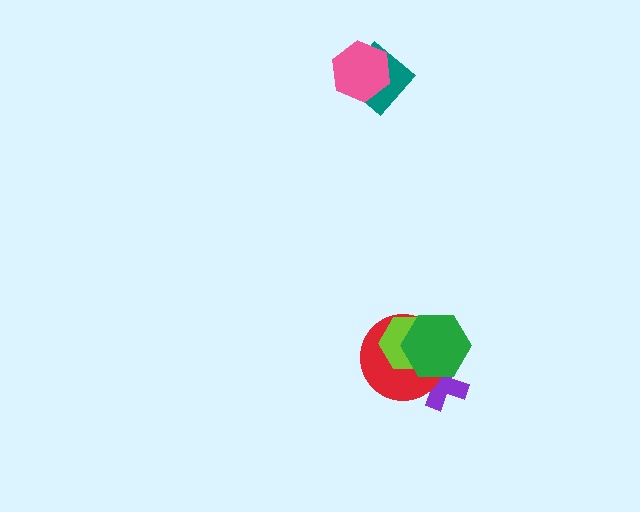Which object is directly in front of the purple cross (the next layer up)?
The red circle is directly in front of the purple cross.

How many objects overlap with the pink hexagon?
1 object overlaps with the pink hexagon.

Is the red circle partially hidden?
Yes, it is partially covered by another shape.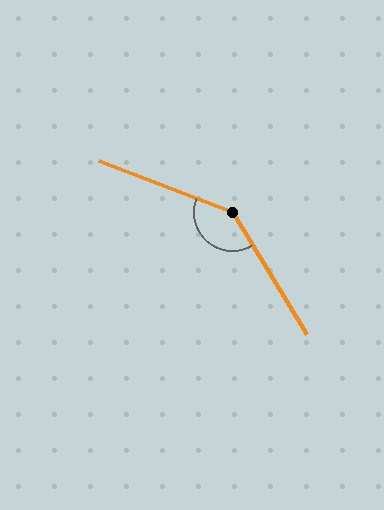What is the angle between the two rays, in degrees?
Approximately 142 degrees.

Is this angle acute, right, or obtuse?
It is obtuse.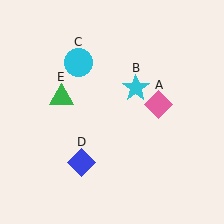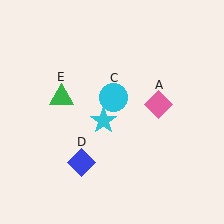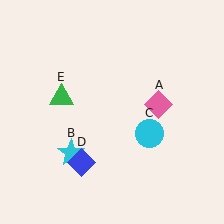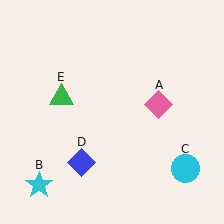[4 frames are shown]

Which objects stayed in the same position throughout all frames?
Pink diamond (object A) and blue diamond (object D) and green triangle (object E) remained stationary.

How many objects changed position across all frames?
2 objects changed position: cyan star (object B), cyan circle (object C).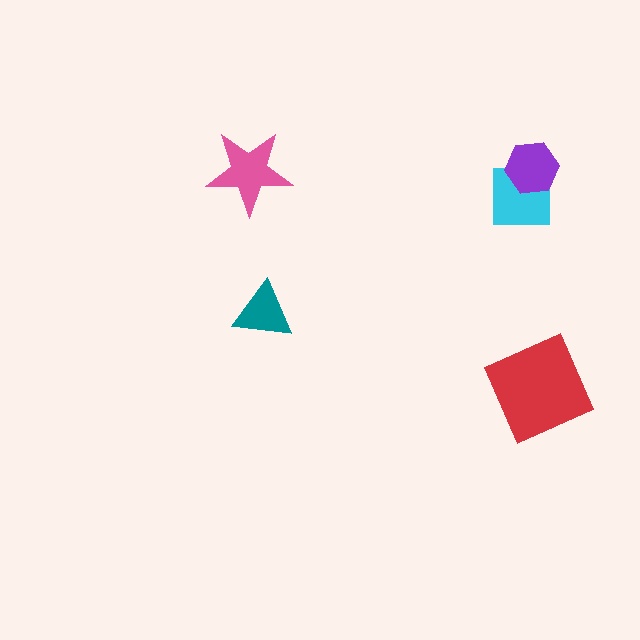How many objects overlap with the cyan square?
1 object overlaps with the cyan square.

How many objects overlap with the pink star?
0 objects overlap with the pink star.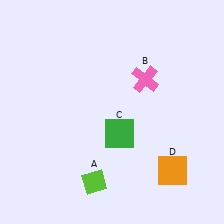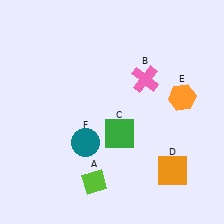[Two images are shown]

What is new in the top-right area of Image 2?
An orange hexagon (E) was added in the top-right area of Image 2.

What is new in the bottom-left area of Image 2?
A teal circle (F) was added in the bottom-left area of Image 2.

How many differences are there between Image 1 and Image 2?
There are 2 differences between the two images.